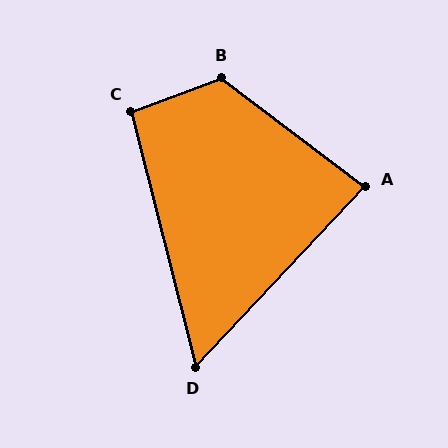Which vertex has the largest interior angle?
B, at approximately 123 degrees.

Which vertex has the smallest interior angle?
D, at approximately 57 degrees.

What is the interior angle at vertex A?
Approximately 84 degrees (acute).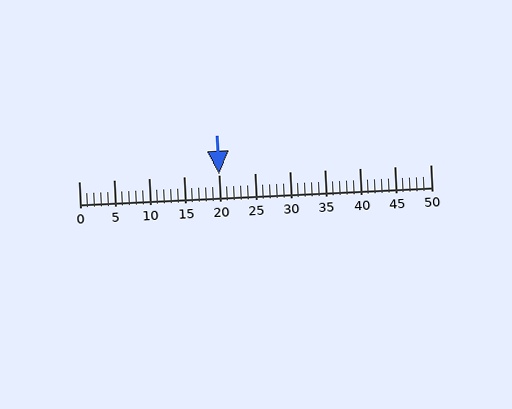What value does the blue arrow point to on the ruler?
The blue arrow points to approximately 20.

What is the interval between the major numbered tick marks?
The major tick marks are spaced 5 units apart.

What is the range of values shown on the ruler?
The ruler shows values from 0 to 50.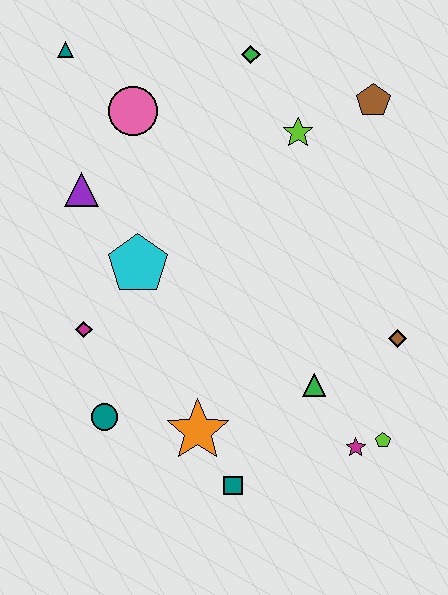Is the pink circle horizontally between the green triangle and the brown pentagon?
No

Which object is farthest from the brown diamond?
The teal triangle is farthest from the brown diamond.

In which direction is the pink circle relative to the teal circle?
The pink circle is above the teal circle.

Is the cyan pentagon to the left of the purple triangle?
No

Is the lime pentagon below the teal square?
No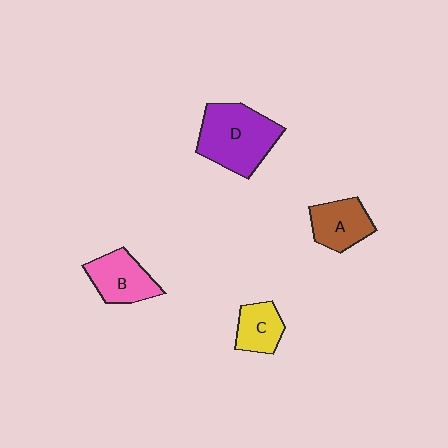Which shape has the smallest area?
Shape C (yellow).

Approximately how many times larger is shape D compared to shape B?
Approximately 1.6 times.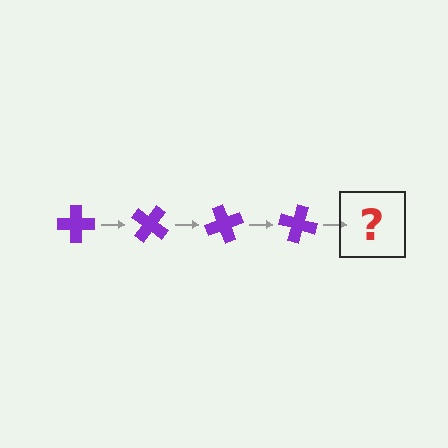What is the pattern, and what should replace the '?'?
The pattern is that the cross rotates 35 degrees each step. The '?' should be a purple cross rotated 140 degrees.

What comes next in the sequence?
The next element should be a purple cross rotated 140 degrees.